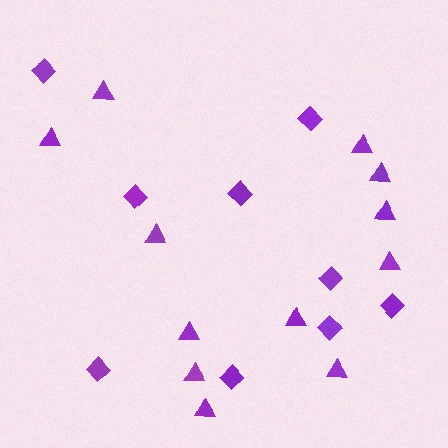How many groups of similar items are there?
There are 2 groups: one group of diamonds (9) and one group of triangles (12).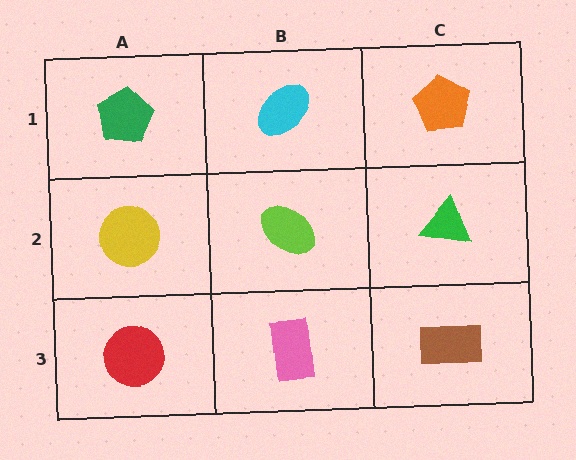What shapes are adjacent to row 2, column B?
A cyan ellipse (row 1, column B), a pink rectangle (row 3, column B), a yellow circle (row 2, column A), a green triangle (row 2, column C).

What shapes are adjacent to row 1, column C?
A green triangle (row 2, column C), a cyan ellipse (row 1, column B).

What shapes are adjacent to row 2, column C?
An orange pentagon (row 1, column C), a brown rectangle (row 3, column C), a lime ellipse (row 2, column B).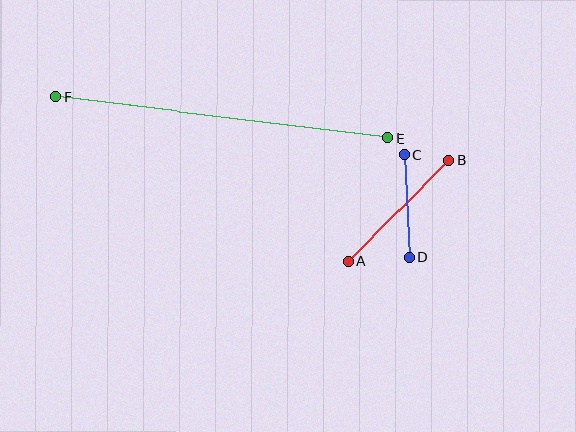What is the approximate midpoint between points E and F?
The midpoint is at approximately (222, 117) pixels.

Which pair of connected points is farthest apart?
Points E and F are farthest apart.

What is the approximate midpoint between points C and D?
The midpoint is at approximately (407, 205) pixels.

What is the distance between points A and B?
The distance is approximately 143 pixels.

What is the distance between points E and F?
The distance is approximately 335 pixels.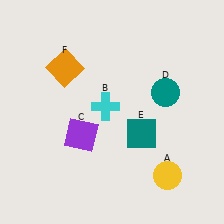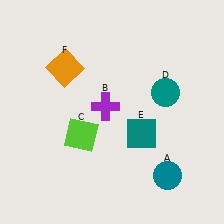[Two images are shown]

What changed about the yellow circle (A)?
In Image 1, A is yellow. In Image 2, it changed to teal.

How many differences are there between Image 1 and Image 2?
There are 3 differences between the two images.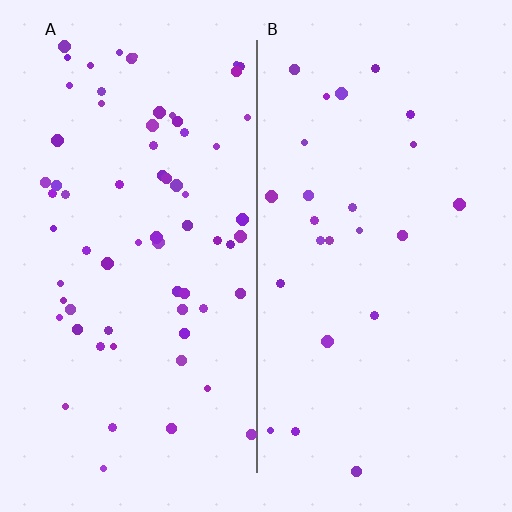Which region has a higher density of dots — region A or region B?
A (the left).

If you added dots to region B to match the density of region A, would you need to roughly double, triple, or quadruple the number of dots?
Approximately triple.